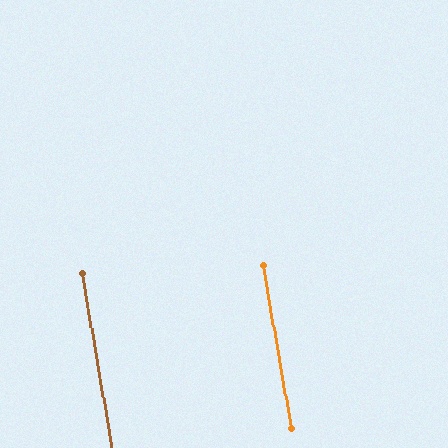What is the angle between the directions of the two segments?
Approximately 0 degrees.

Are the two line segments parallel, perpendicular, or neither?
Parallel — their directions differ by only 0.0°.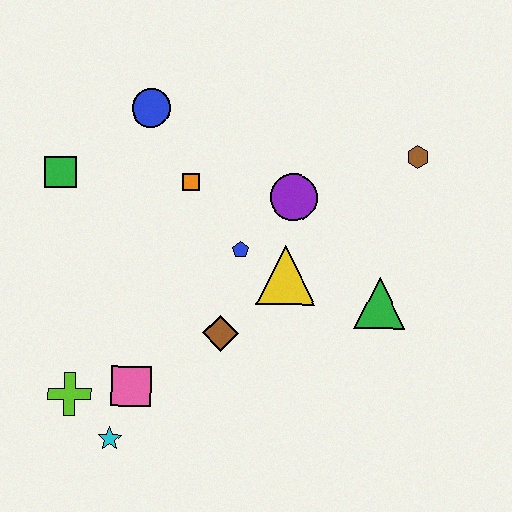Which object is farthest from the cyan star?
The brown hexagon is farthest from the cyan star.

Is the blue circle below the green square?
No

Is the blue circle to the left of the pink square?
No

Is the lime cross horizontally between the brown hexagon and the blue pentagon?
No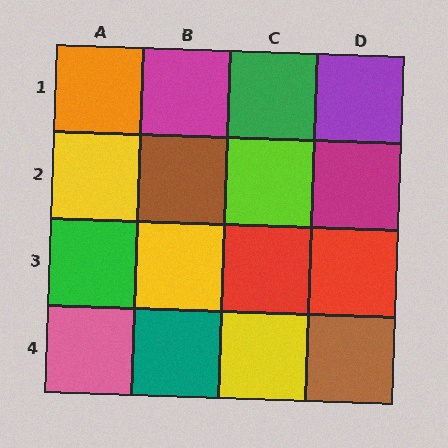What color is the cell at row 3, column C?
Red.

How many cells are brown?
2 cells are brown.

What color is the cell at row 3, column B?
Yellow.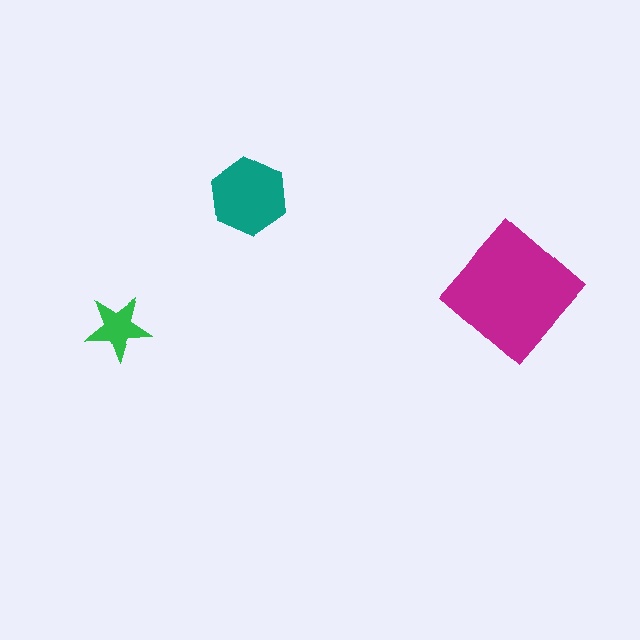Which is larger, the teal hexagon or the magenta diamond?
The magenta diamond.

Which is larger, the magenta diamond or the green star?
The magenta diamond.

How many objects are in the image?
There are 3 objects in the image.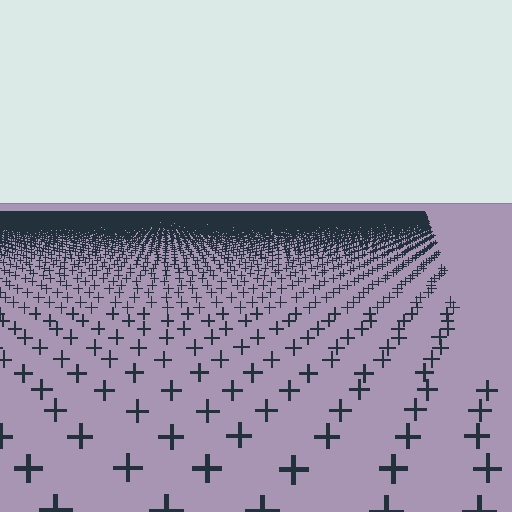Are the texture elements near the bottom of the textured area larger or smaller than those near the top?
Larger. Near the bottom, elements are closer to the viewer and appear at a bigger on-screen size.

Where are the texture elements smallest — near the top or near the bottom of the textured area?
Near the top.